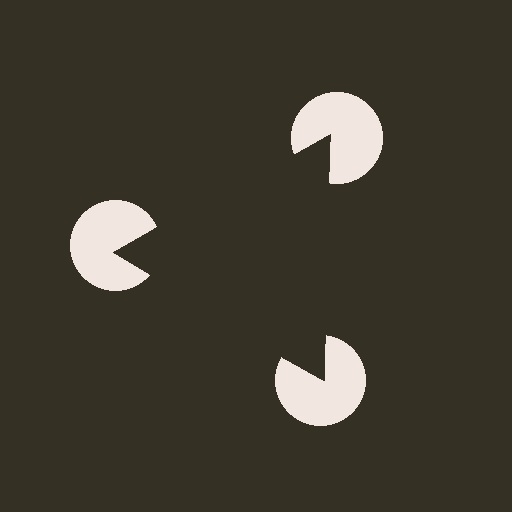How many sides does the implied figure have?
3 sides.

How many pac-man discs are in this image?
There are 3 — one at each vertex of the illusory triangle.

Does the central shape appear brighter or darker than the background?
It typically appears slightly darker than the background, even though no actual brightness change is drawn.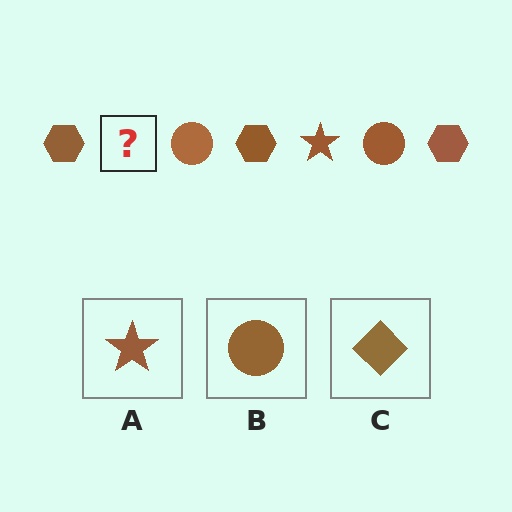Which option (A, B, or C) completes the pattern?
A.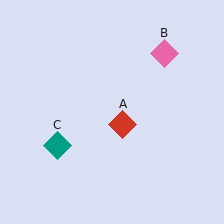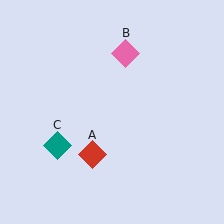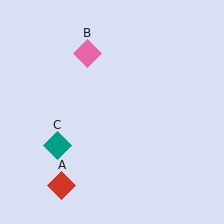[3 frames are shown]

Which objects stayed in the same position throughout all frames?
Teal diamond (object C) remained stationary.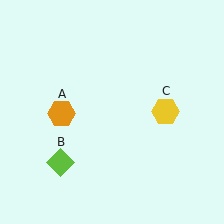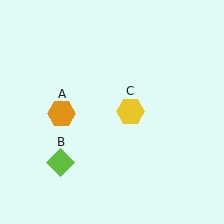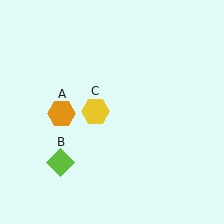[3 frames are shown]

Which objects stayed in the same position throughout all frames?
Orange hexagon (object A) and lime diamond (object B) remained stationary.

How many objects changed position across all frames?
1 object changed position: yellow hexagon (object C).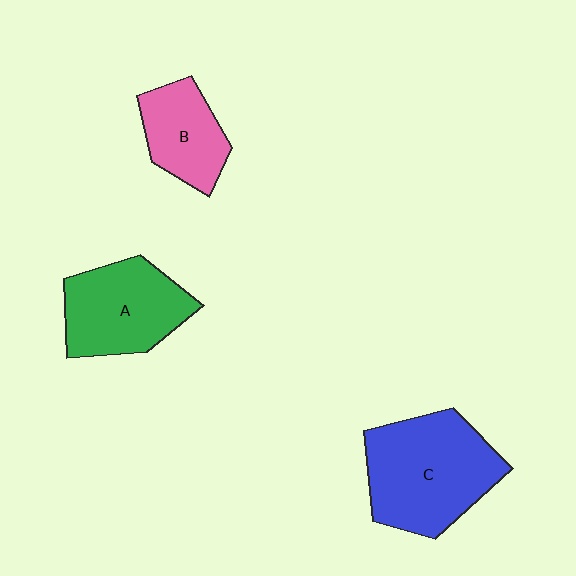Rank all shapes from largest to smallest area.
From largest to smallest: C (blue), A (green), B (pink).